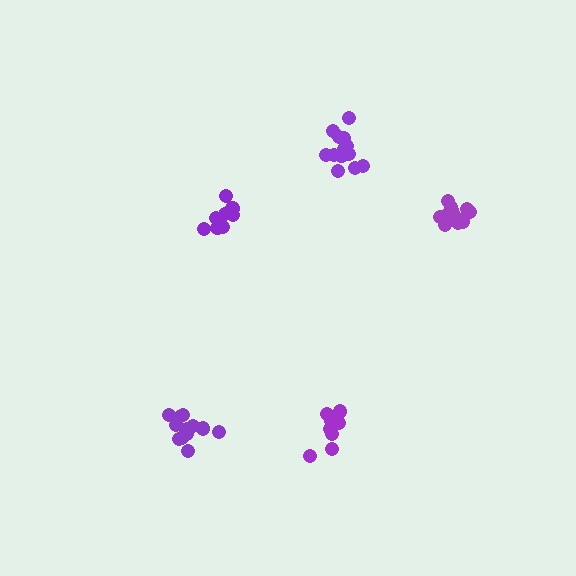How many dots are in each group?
Group 1: 8 dots, Group 2: 13 dots, Group 3: 13 dots, Group 4: 14 dots, Group 5: 8 dots (56 total).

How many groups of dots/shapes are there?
There are 5 groups.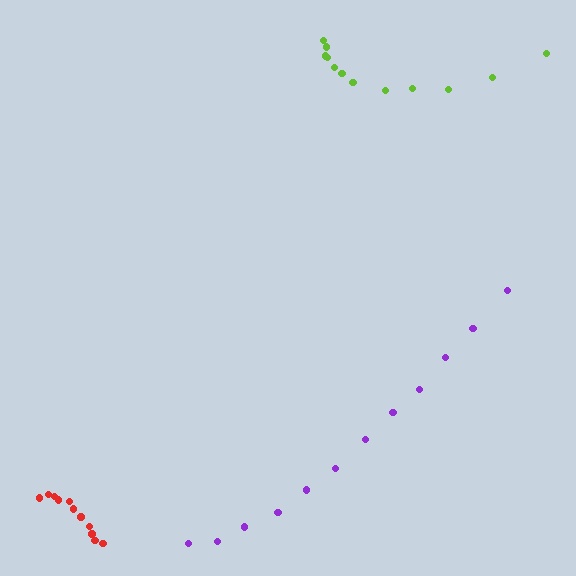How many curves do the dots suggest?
There are 3 distinct paths.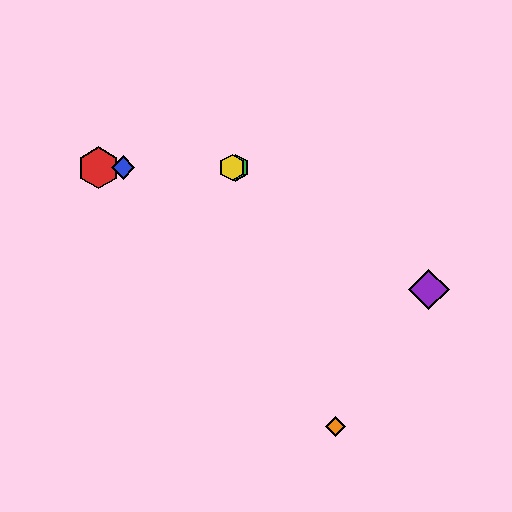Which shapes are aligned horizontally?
The red hexagon, the blue diamond, the green hexagon, the yellow hexagon are aligned horizontally.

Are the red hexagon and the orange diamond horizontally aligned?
No, the red hexagon is at y≈168 and the orange diamond is at y≈427.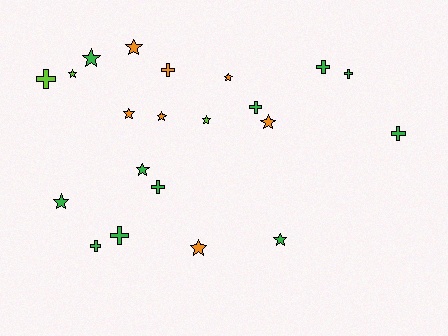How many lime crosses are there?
There is 1 lime cross.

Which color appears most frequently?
Green, with 11 objects.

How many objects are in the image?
There are 21 objects.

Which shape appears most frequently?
Star, with 12 objects.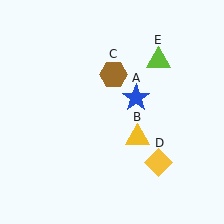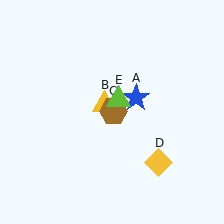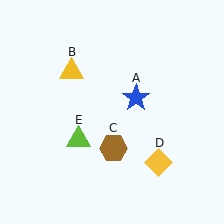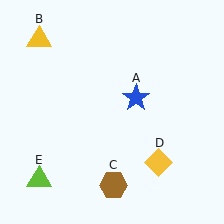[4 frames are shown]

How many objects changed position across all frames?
3 objects changed position: yellow triangle (object B), brown hexagon (object C), lime triangle (object E).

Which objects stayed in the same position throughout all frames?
Blue star (object A) and yellow diamond (object D) remained stationary.